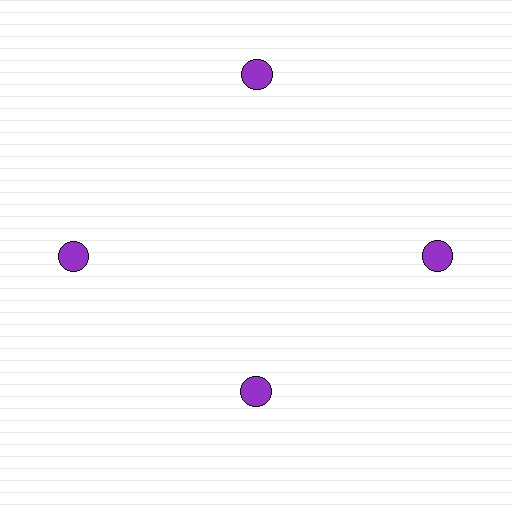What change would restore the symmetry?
The symmetry would be restored by moving it outward, back onto the ring so that all 4 circles sit at equal angles and equal distance from the center.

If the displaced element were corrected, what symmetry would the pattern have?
It would have 4-fold rotational symmetry — the pattern would map onto itself every 90 degrees.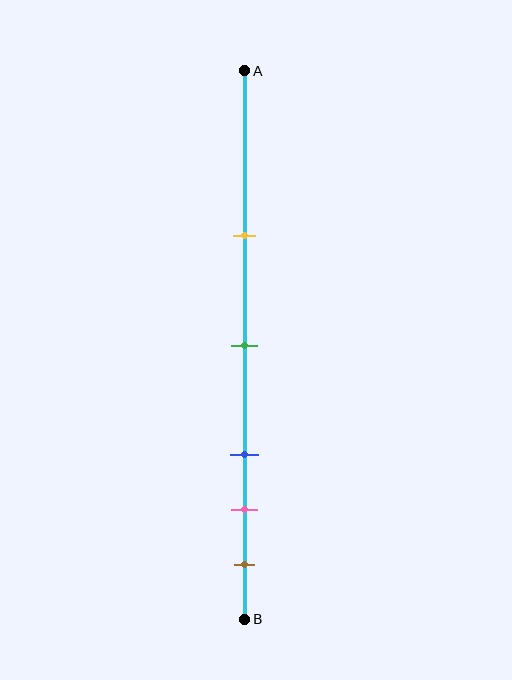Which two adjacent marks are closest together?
The pink and brown marks are the closest adjacent pair.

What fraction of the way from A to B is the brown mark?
The brown mark is approximately 90% (0.9) of the way from A to B.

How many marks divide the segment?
There are 5 marks dividing the segment.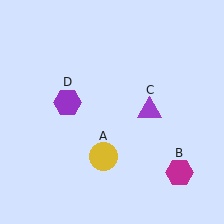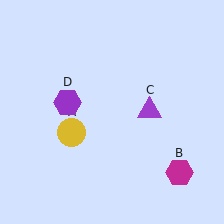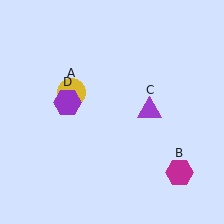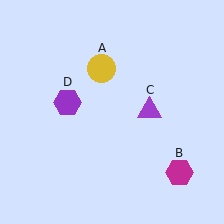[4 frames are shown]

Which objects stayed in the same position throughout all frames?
Magenta hexagon (object B) and purple triangle (object C) and purple hexagon (object D) remained stationary.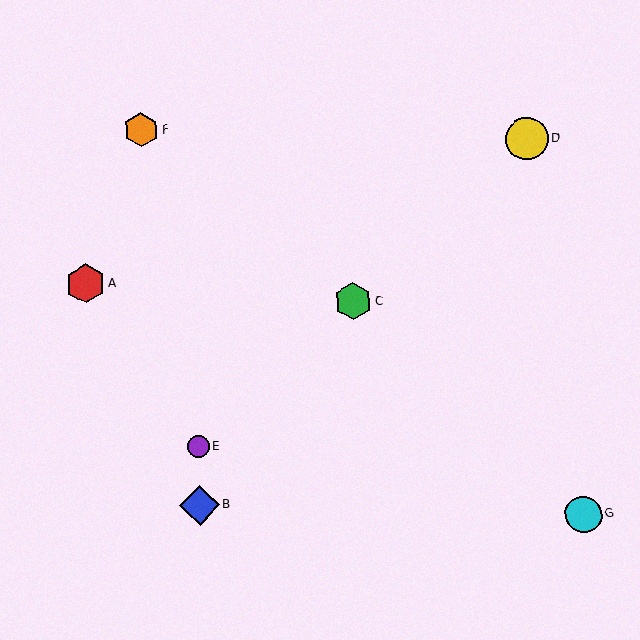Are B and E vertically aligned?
Yes, both are at x≈199.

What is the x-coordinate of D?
Object D is at x≈527.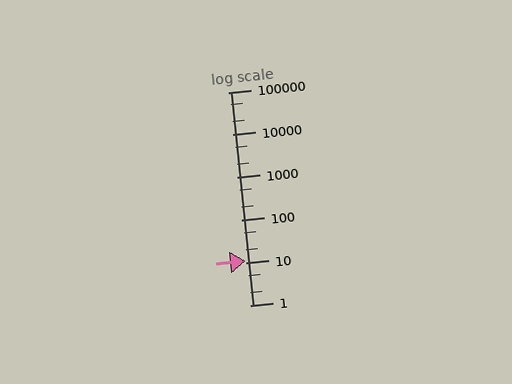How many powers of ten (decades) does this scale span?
The scale spans 5 decades, from 1 to 100000.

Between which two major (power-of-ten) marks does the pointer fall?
The pointer is between 10 and 100.